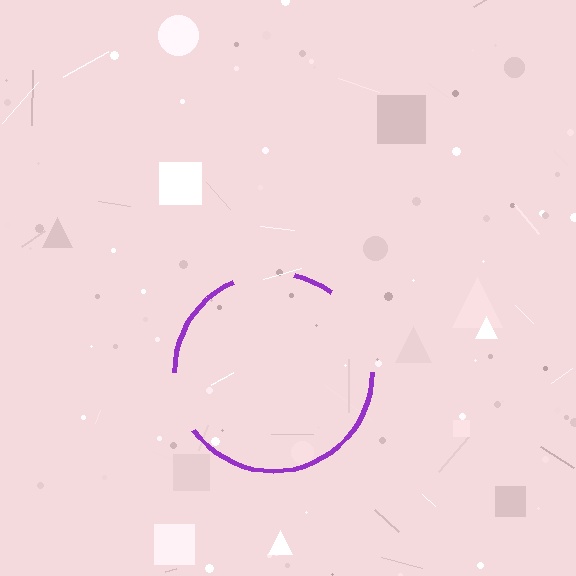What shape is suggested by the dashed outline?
The dashed outline suggests a circle.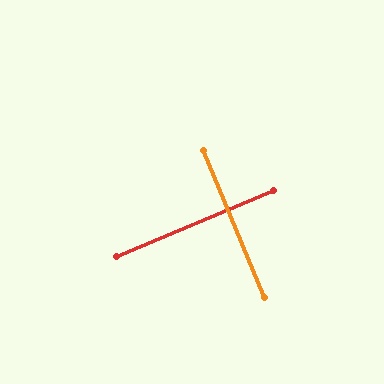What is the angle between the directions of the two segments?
Approximately 90 degrees.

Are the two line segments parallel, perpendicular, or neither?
Perpendicular — they meet at approximately 90°.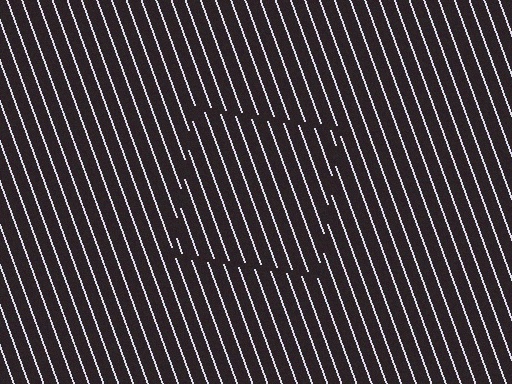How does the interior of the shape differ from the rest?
The interior of the shape contains the same grating, shifted by half a period — the contour is defined by the phase discontinuity where line-ends from the inner and outer gratings abut.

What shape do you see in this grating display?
An illusory square. The interior of the shape contains the same grating, shifted by half a period — the contour is defined by the phase discontinuity where line-ends from the inner and outer gratings abut.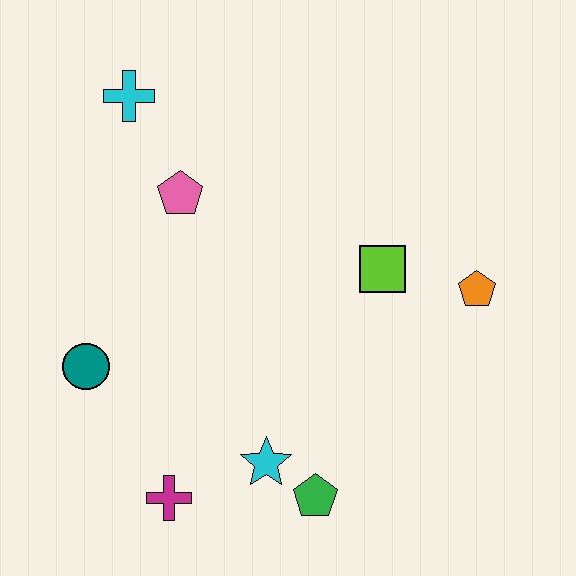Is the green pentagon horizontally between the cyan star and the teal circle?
No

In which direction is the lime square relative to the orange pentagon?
The lime square is to the left of the orange pentagon.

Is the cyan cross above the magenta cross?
Yes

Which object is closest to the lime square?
The orange pentagon is closest to the lime square.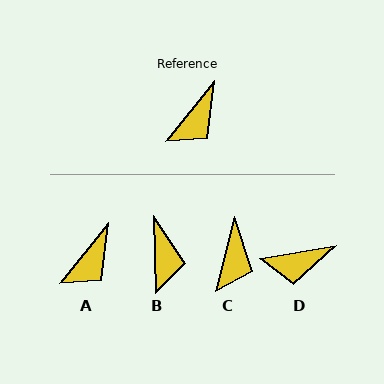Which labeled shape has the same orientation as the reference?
A.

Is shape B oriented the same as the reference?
No, it is off by about 41 degrees.